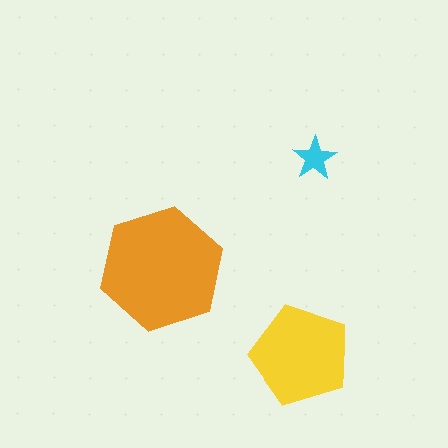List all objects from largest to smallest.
The orange hexagon, the yellow pentagon, the cyan star.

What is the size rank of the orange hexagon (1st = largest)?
1st.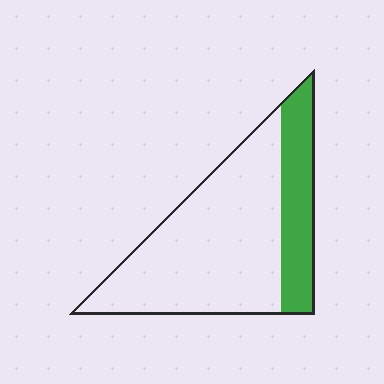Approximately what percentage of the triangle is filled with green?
Approximately 25%.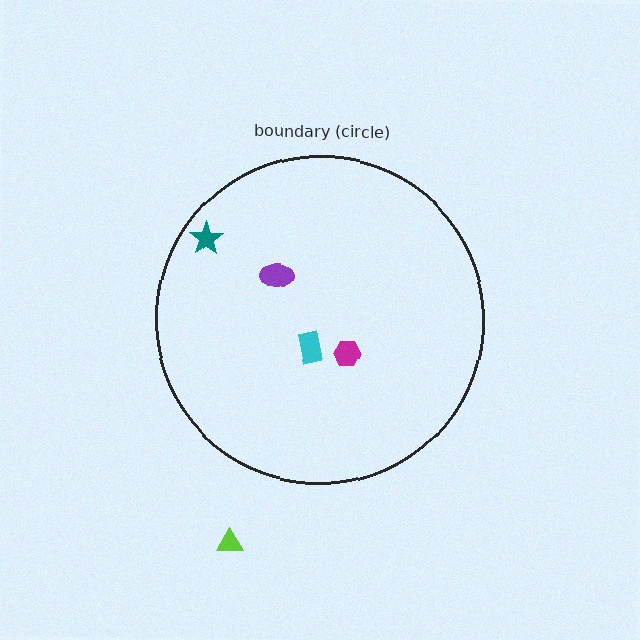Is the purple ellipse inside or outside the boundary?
Inside.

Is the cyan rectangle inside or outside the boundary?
Inside.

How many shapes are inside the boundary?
4 inside, 1 outside.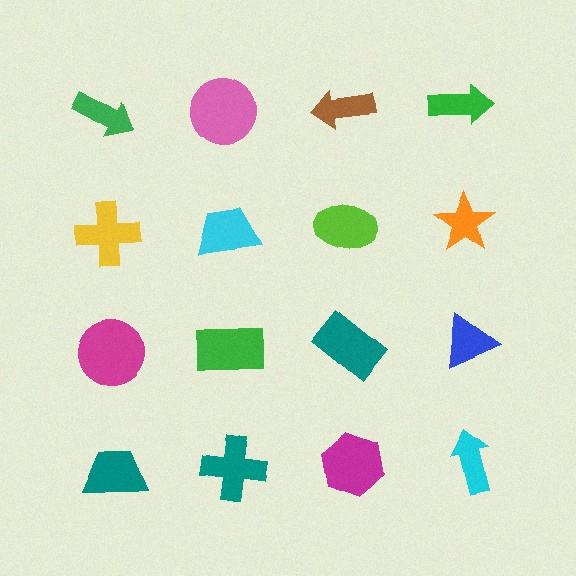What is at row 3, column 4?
A blue triangle.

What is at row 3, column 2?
A green rectangle.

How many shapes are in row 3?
4 shapes.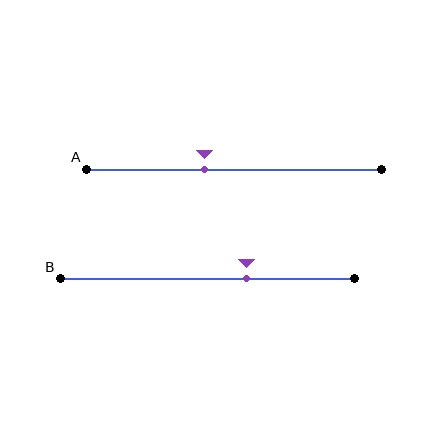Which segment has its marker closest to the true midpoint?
Segment A has its marker closest to the true midpoint.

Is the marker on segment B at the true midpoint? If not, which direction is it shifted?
No, the marker on segment B is shifted to the right by about 13% of the segment length.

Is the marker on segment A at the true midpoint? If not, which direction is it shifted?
No, the marker on segment A is shifted to the left by about 10% of the segment length.